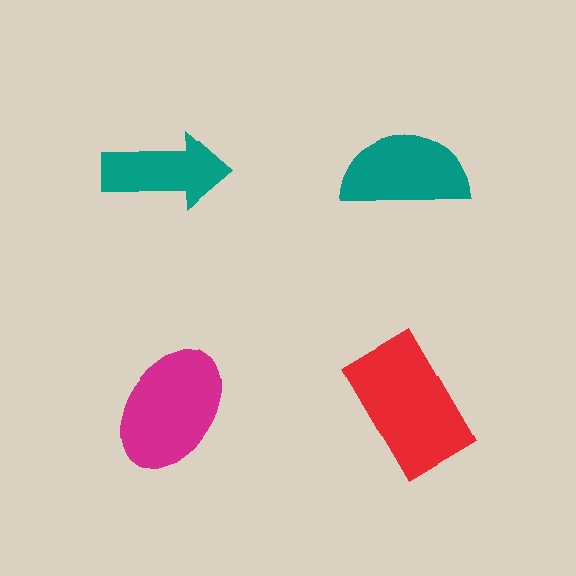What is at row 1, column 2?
A teal semicircle.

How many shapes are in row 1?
2 shapes.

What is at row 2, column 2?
A red rectangle.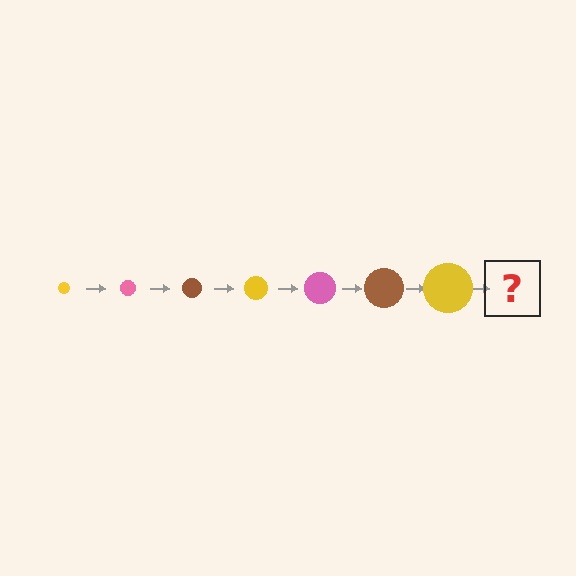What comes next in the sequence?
The next element should be a pink circle, larger than the previous one.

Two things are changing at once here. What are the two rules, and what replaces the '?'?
The two rules are that the circle grows larger each step and the color cycles through yellow, pink, and brown. The '?' should be a pink circle, larger than the previous one.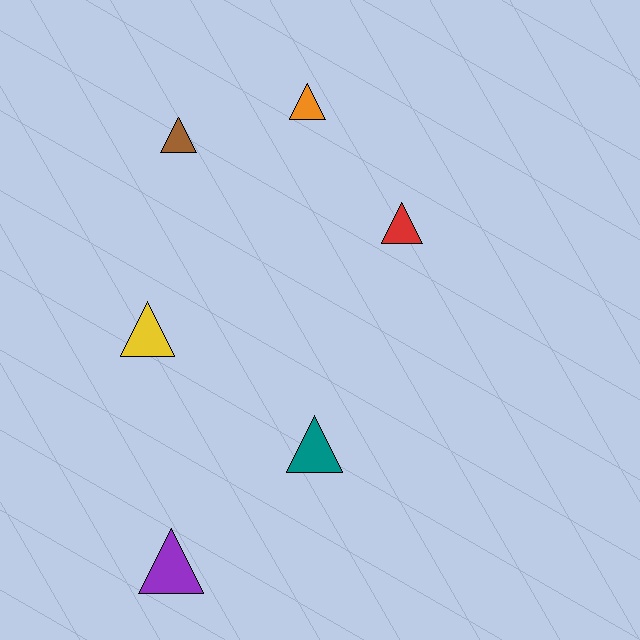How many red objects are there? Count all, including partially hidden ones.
There is 1 red object.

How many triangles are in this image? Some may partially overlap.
There are 6 triangles.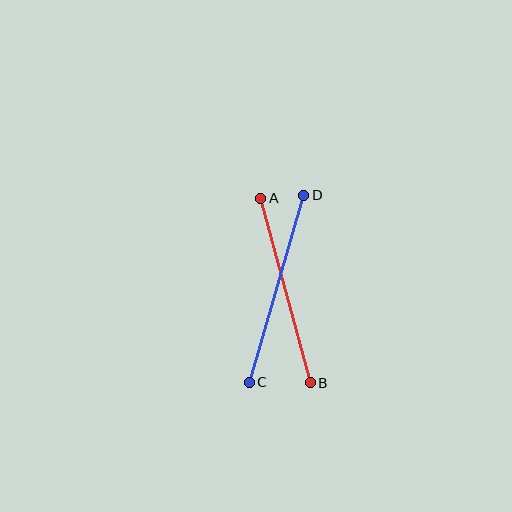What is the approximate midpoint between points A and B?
The midpoint is at approximately (286, 291) pixels.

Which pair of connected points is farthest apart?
Points C and D are farthest apart.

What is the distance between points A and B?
The distance is approximately 191 pixels.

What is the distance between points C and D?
The distance is approximately 195 pixels.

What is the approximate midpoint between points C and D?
The midpoint is at approximately (276, 289) pixels.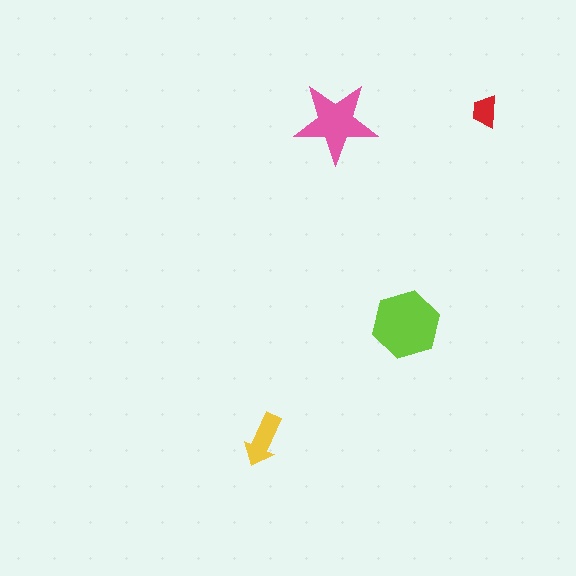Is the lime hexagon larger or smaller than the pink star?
Larger.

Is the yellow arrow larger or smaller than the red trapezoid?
Larger.